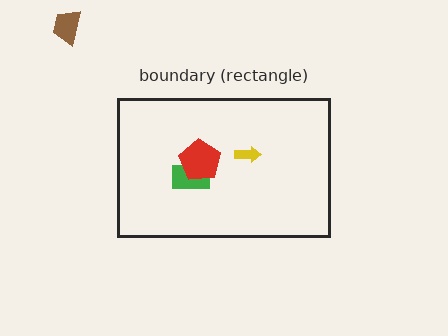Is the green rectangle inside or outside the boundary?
Inside.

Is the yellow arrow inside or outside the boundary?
Inside.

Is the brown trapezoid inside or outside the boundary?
Outside.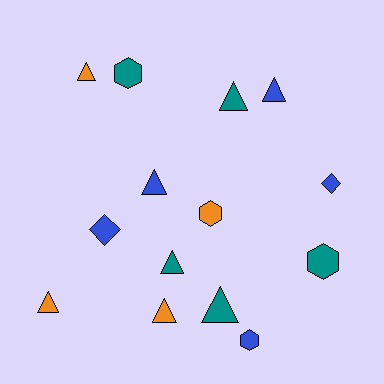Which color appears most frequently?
Blue, with 5 objects.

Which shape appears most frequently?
Triangle, with 8 objects.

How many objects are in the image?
There are 14 objects.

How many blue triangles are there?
There are 2 blue triangles.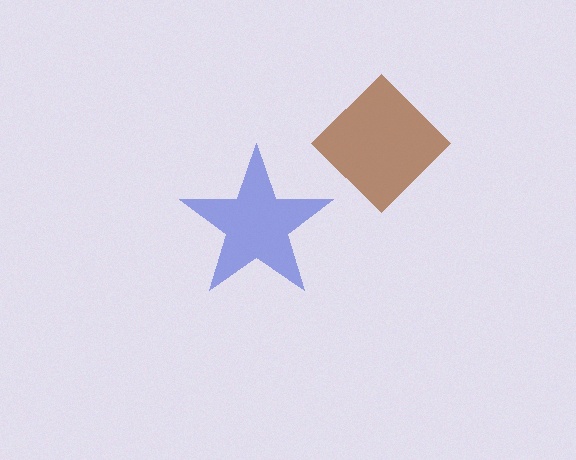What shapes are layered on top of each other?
The layered shapes are: a brown diamond, a blue star.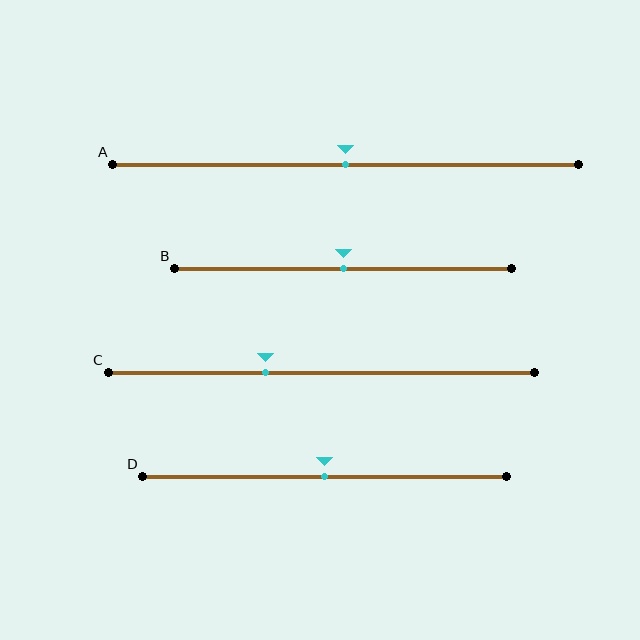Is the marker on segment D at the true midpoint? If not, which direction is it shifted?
Yes, the marker on segment D is at the true midpoint.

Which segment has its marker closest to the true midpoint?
Segment A has its marker closest to the true midpoint.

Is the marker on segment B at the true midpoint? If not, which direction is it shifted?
Yes, the marker on segment B is at the true midpoint.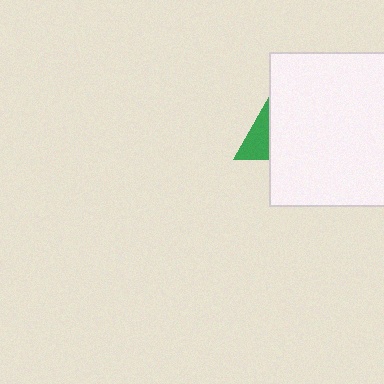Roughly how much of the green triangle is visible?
A small part of it is visible (roughly 32%).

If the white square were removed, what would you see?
You would see the complete green triangle.